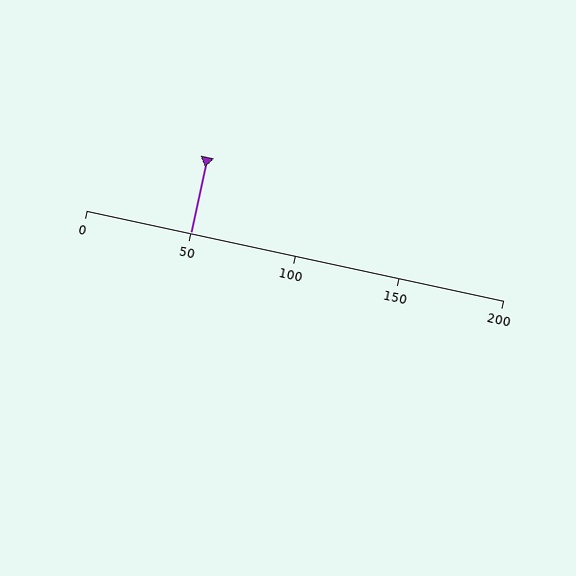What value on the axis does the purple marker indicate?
The marker indicates approximately 50.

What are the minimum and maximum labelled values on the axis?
The axis runs from 0 to 200.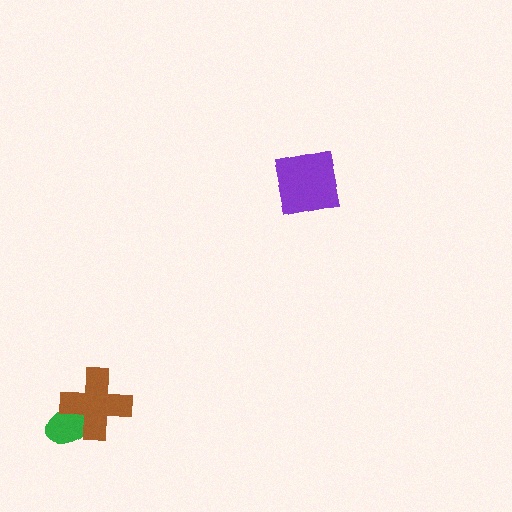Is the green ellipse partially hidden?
Yes, it is partially covered by another shape.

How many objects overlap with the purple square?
0 objects overlap with the purple square.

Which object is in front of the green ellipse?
The brown cross is in front of the green ellipse.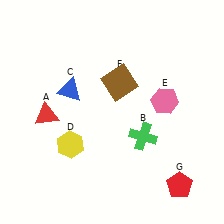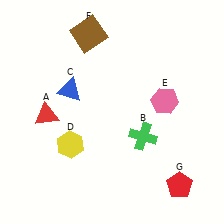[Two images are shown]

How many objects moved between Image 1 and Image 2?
1 object moved between the two images.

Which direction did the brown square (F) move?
The brown square (F) moved up.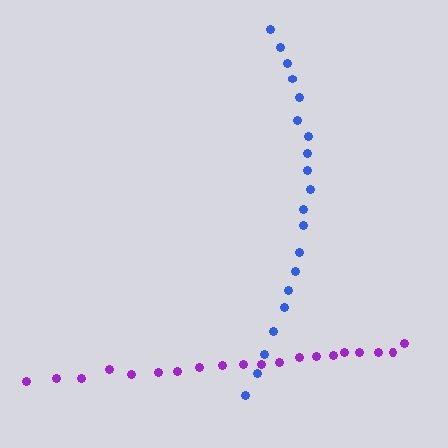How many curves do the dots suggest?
There are 2 distinct paths.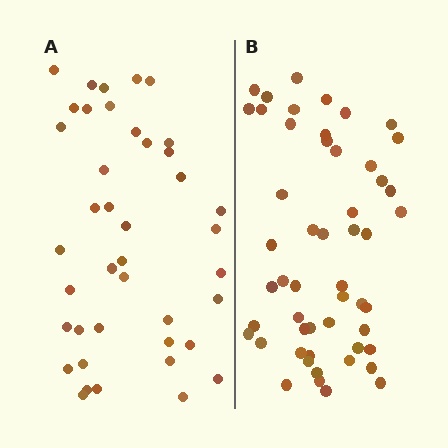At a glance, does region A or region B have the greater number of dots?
Region B (the right region) has more dots.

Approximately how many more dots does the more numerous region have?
Region B has roughly 12 or so more dots than region A.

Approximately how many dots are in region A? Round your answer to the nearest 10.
About 40 dots. (The exact count is 41, which rounds to 40.)